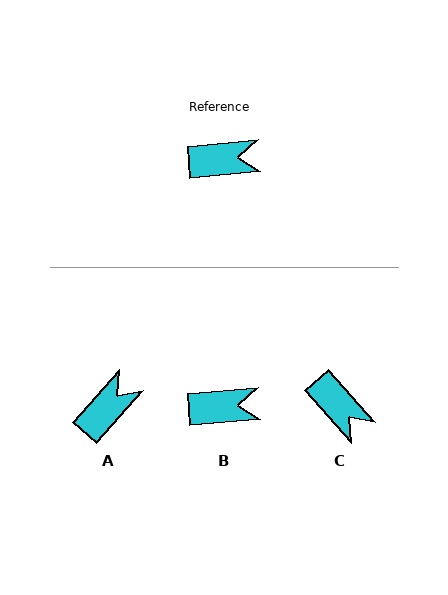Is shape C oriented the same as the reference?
No, it is off by about 54 degrees.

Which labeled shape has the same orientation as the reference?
B.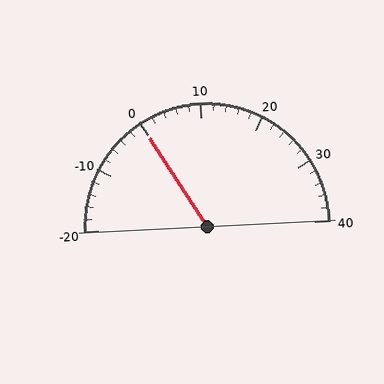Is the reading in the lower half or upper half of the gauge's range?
The reading is in the lower half of the range (-20 to 40).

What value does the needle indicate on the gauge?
The needle indicates approximately 0.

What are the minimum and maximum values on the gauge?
The gauge ranges from -20 to 40.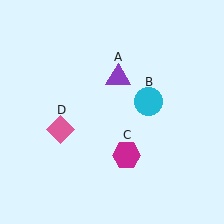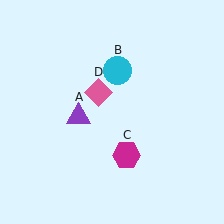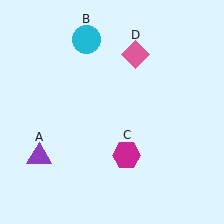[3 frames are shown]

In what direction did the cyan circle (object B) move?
The cyan circle (object B) moved up and to the left.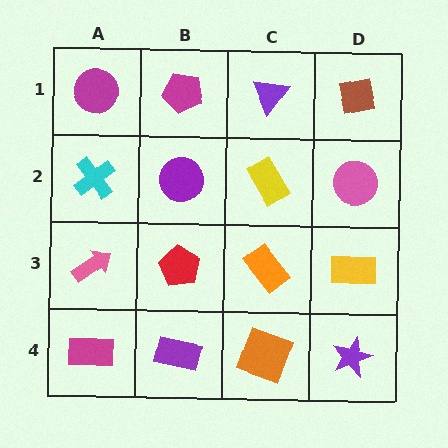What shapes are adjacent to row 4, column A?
A pink arrow (row 3, column A), a purple rectangle (row 4, column B).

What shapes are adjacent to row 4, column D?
A yellow rectangle (row 3, column D), an orange square (row 4, column C).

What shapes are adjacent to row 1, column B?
A purple circle (row 2, column B), a magenta circle (row 1, column A), a purple triangle (row 1, column C).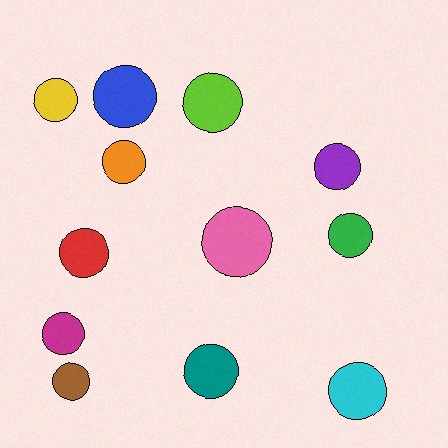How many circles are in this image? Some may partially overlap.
There are 12 circles.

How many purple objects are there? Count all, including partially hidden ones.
There is 1 purple object.